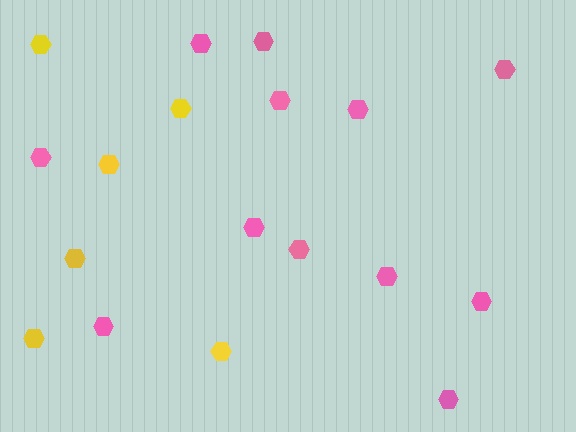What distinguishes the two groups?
There are 2 groups: one group of yellow hexagons (6) and one group of pink hexagons (12).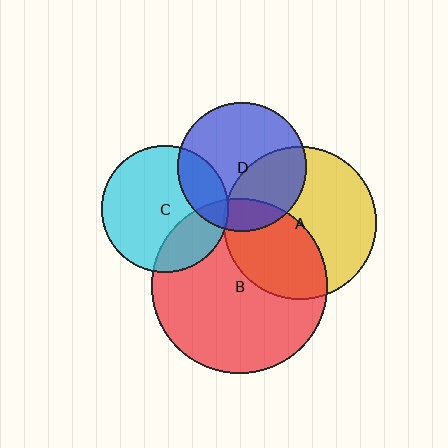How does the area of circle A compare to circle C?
Approximately 1.4 times.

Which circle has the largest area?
Circle B (red).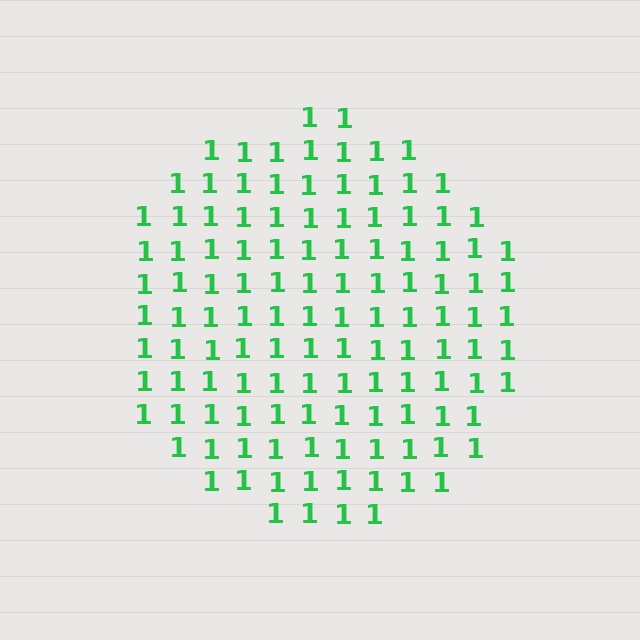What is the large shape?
The large shape is a circle.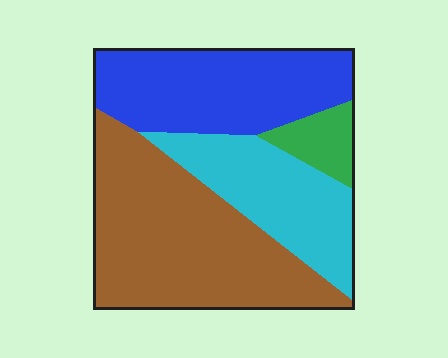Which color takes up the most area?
Brown, at roughly 40%.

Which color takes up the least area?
Green, at roughly 5%.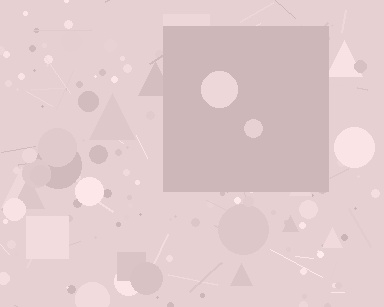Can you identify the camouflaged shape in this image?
The camouflaged shape is a square.